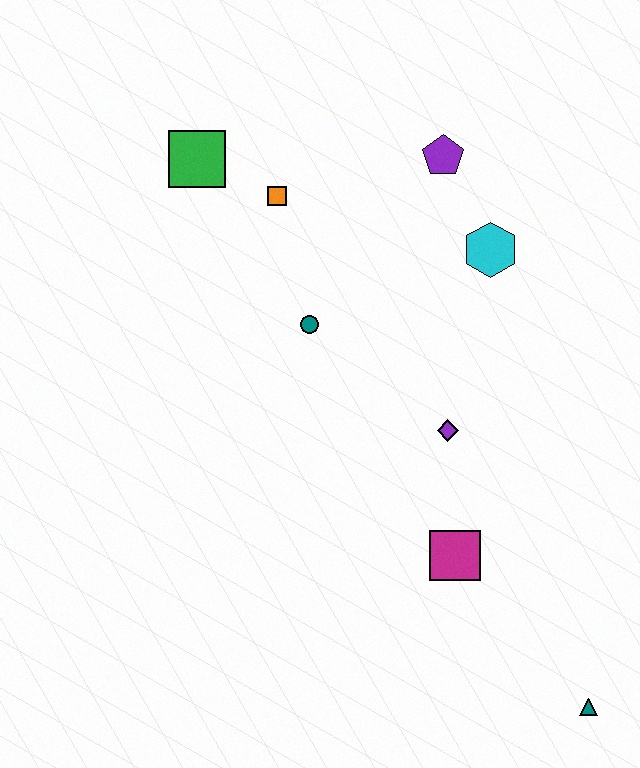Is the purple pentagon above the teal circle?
Yes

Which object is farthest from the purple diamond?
The green square is farthest from the purple diamond.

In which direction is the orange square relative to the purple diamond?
The orange square is above the purple diamond.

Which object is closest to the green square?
The orange square is closest to the green square.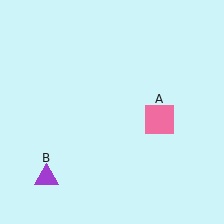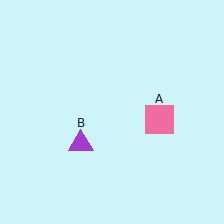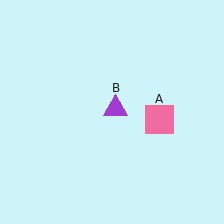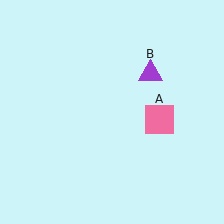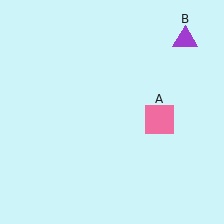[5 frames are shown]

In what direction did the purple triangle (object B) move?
The purple triangle (object B) moved up and to the right.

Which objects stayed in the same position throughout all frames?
Pink square (object A) remained stationary.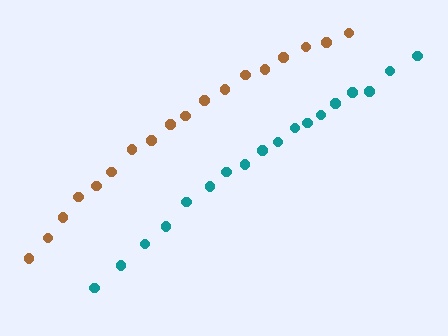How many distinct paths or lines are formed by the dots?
There are 2 distinct paths.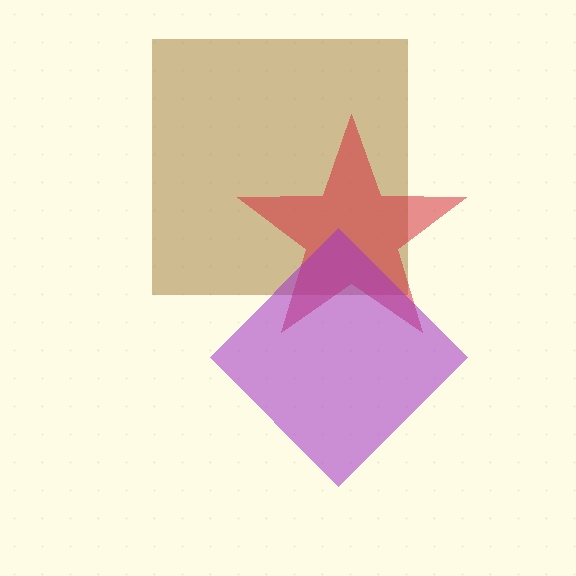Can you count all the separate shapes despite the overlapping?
Yes, there are 3 separate shapes.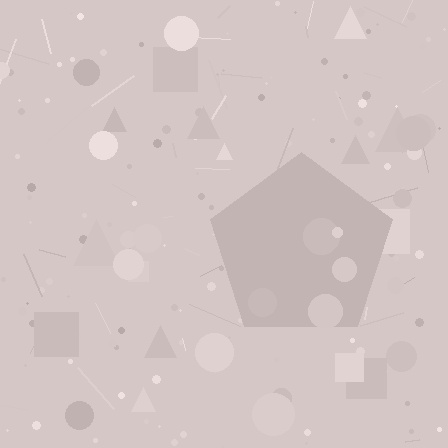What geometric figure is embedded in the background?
A pentagon is embedded in the background.